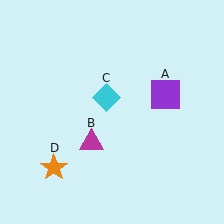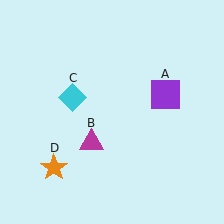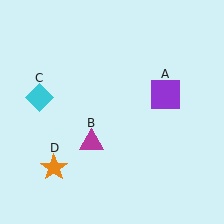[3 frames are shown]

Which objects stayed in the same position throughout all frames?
Purple square (object A) and magenta triangle (object B) and orange star (object D) remained stationary.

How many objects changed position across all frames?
1 object changed position: cyan diamond (object C).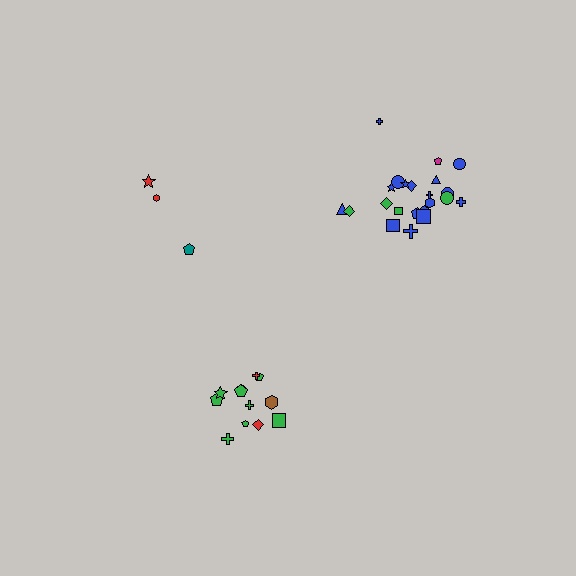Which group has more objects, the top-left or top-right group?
The top-right group.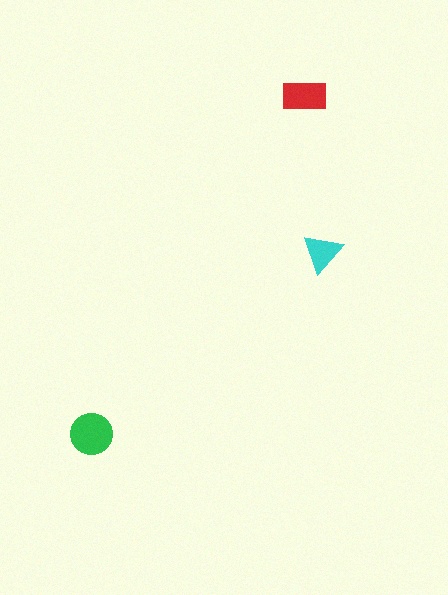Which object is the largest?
The green circle.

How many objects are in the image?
There are 3 objects in the image.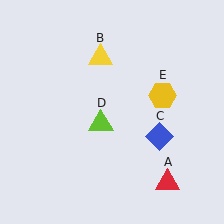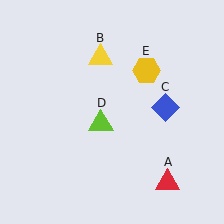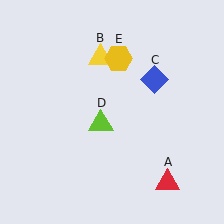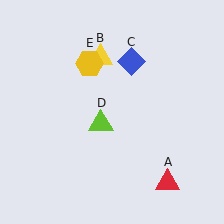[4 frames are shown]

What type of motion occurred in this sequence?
The blue diamond (object C), yellow hexagon (object E) rotated counterclockwise around the center of the scene.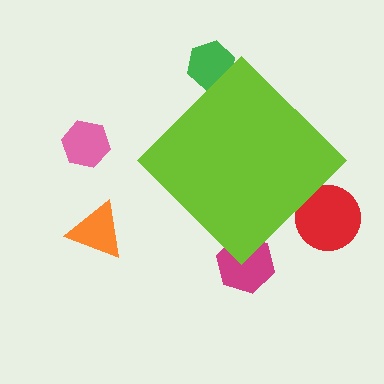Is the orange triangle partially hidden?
No, the orange triangle is fully visible.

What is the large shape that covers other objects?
A lime diamond.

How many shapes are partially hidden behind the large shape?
3 shapes are partially hidden.